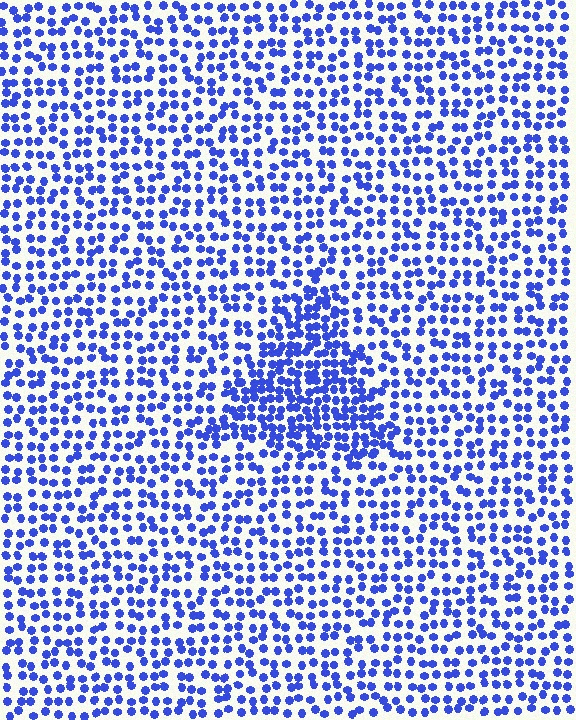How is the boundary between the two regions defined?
The boundary is defined by a change in element density (approximately 1.8x ratio). All elements are the same color, size, and shape.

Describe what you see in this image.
The image contains small blue elements arranged at two different densities. A triangle-shaped region is visible where the elements are more densely packed than the surrounding area.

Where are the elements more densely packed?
The elements are more densely packed inside the triangle boundary.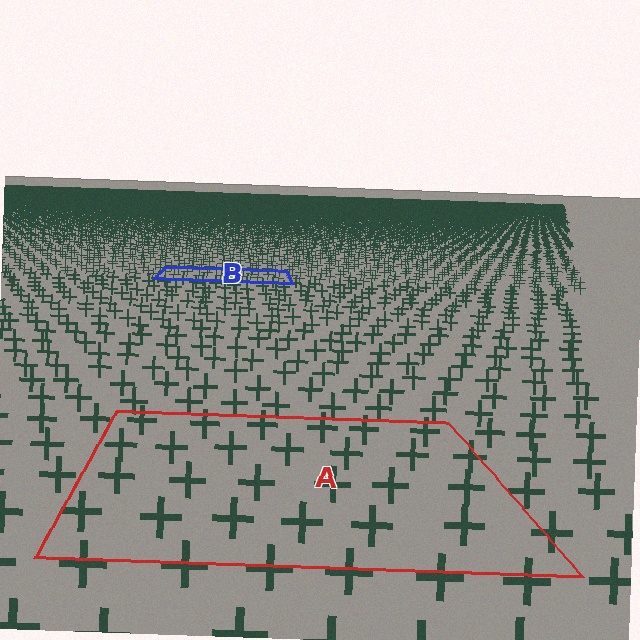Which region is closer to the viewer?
Region A is closer. The texture elements there are larger and more spread out.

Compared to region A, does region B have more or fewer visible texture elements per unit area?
Region B has more texture elements per unit area — they are packed more densely because it is farther away.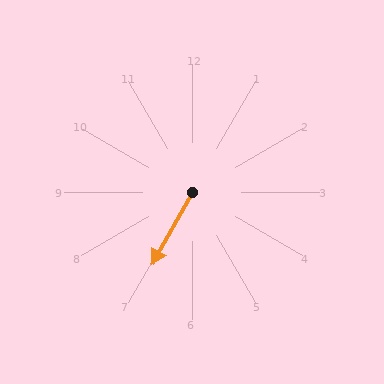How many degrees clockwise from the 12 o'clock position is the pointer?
Approximately 209 degrees.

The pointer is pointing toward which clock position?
Roughly 7 o'clock.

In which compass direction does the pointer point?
Southwest.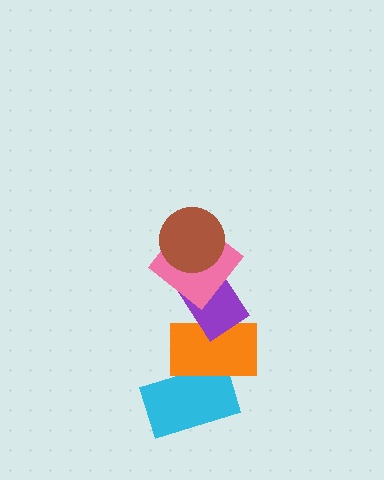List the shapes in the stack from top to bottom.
From top to bottom: the brown circle, the pink diamond, the purple rectangle, the orange rectangle, the cyan rectangle.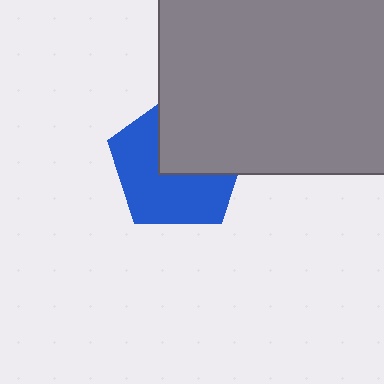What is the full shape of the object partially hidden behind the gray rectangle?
The partially hidden object is a blue pentagon.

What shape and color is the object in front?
The object in front is a gray rectangle.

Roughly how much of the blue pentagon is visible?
About half of it is visible (roughly 57%).